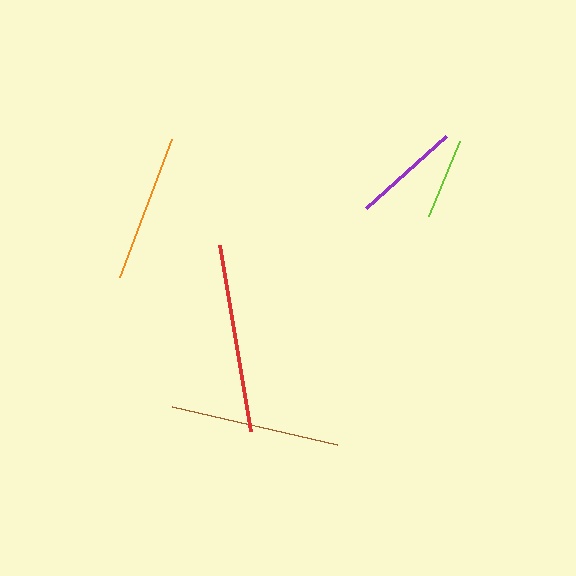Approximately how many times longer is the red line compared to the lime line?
The red line is approximately 2.3 times the length of the lime line.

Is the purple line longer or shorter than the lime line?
The purple line is longer than the lime line.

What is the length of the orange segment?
The orange segment is approximately 148 pixels long.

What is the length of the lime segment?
The lime segment is approximately 81 pixels long.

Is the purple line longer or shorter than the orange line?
The orange line is longer than the purple line.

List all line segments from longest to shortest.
From longest to shortest: red, brown, orange, purple, lime.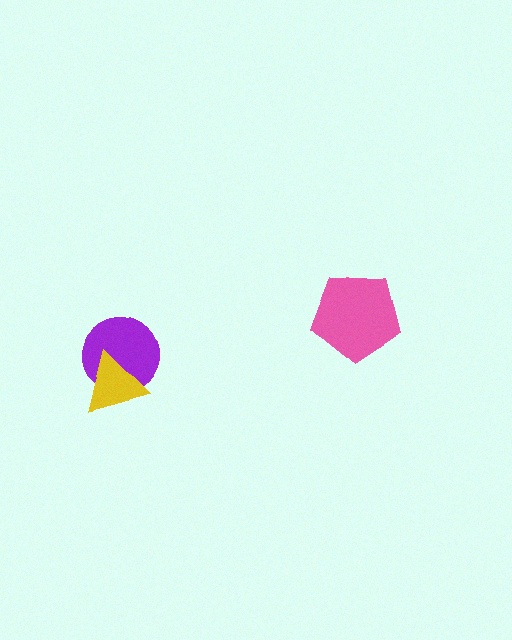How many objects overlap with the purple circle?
1 object overlaps with the purple circle.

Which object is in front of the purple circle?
The yellow triangle is in front of the purple circle.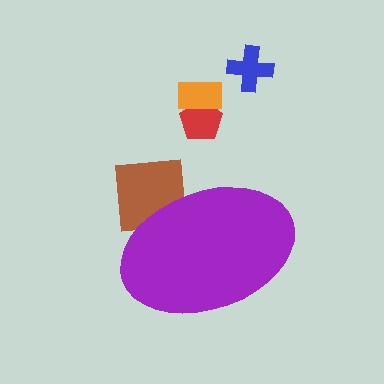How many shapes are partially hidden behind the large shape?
1 shape is partially hidden.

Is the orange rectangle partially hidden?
No, the orange rectangle is fully visible.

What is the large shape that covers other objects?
A purple ellipse.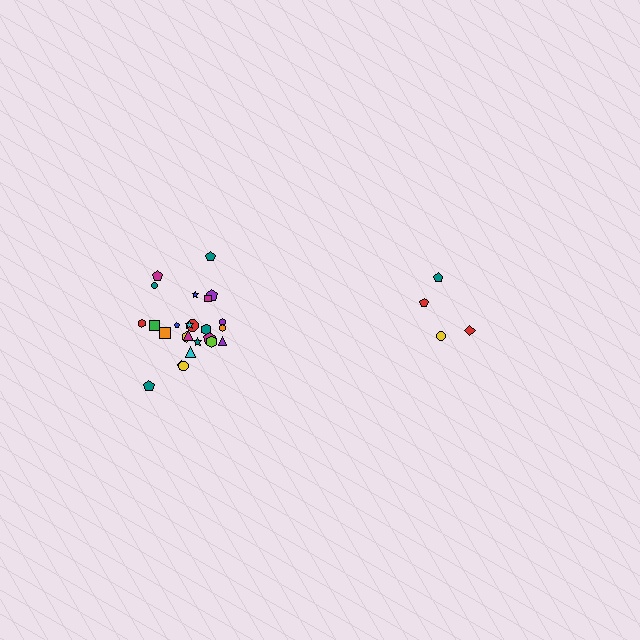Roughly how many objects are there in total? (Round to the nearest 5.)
Roughly 30 objects in total.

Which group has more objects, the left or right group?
The left group.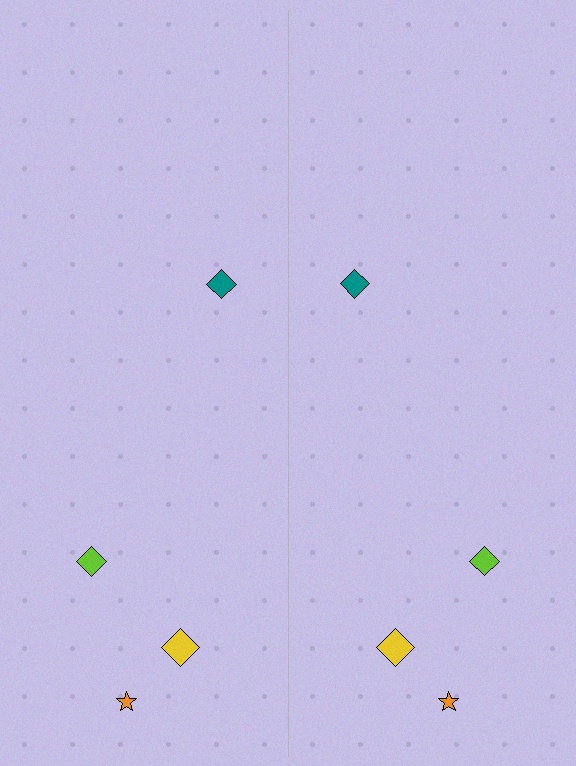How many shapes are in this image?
There are 8 shapes in this image.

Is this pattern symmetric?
Yes, this pattern has bilateral (reflection) symmetry.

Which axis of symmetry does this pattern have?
The pattern has a vertical axis of symmetry running through the center of the image.